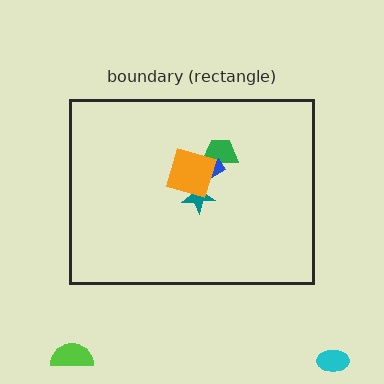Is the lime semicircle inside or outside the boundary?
Outside.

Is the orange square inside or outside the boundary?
Inside.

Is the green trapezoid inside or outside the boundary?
Inside.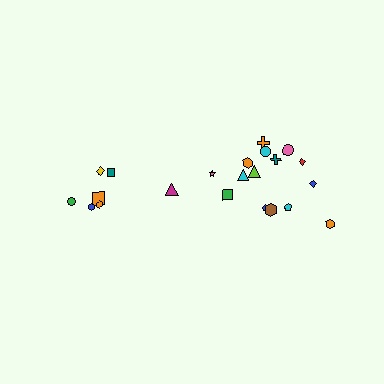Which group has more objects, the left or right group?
The right group.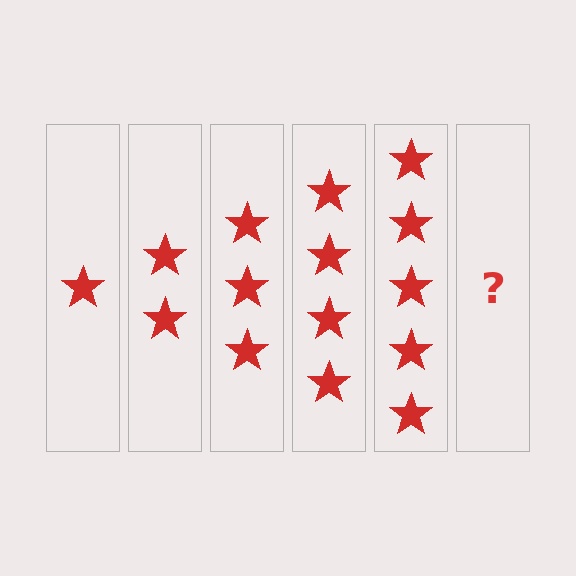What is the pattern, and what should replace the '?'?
The pattern is that each step adds one more star. The '?' should be 6 stars.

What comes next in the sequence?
The next element should be 6 stars.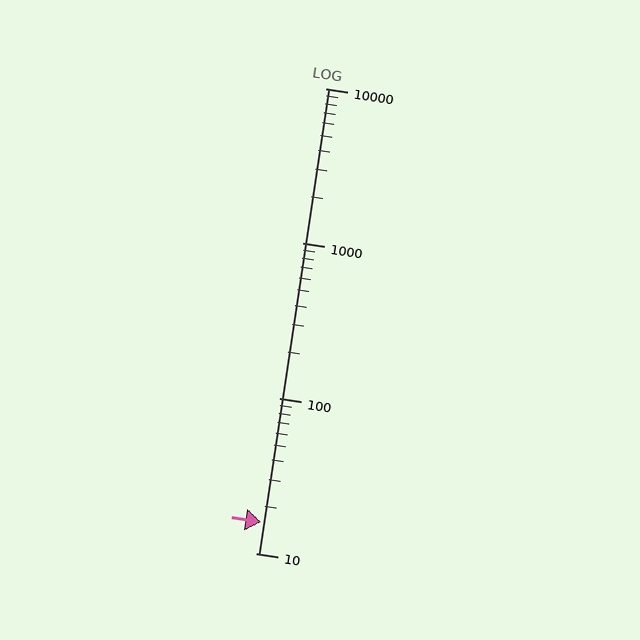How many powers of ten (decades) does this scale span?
The scale spans 3 decades, from 10 to 10000.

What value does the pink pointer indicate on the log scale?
The pointer indicates approximately 16.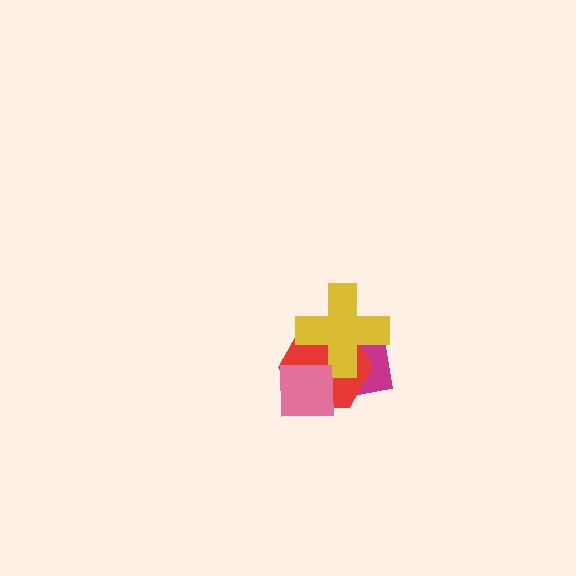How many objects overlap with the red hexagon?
3 objects overlap with the red hexagon.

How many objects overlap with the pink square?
1 object overlaps with the pink square.